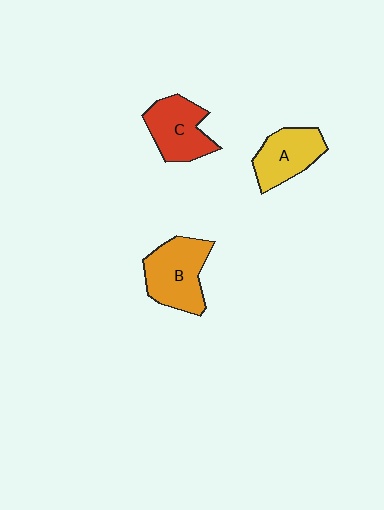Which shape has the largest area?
Shape B (orange).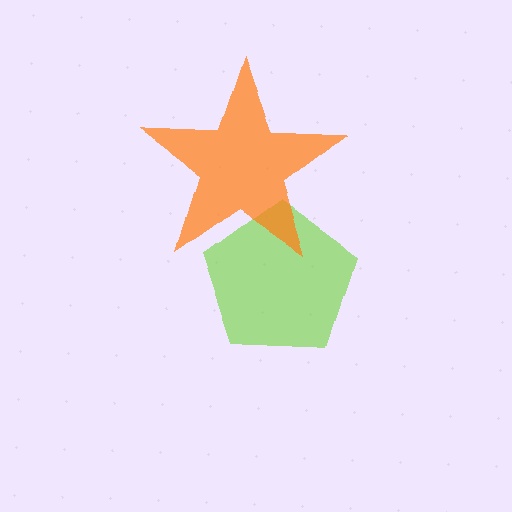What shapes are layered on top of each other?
The layered shapes are: a lime pentagon, an orange star.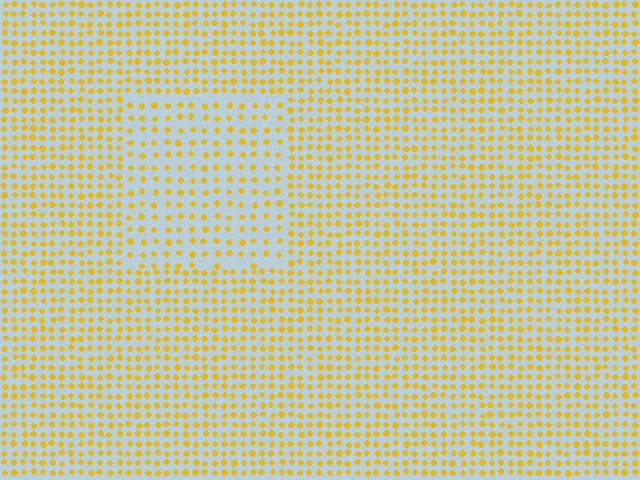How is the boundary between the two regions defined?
The boundary is defined by a change in element density (approximately 1.7x ratio). All elements are the same color, size, and shape.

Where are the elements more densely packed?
The elements are more densely packed outside the rectangle boundary.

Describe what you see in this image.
The image contains small yellow elements arranged at two different densities. A rectangle-shaped region is visible where the elements are less densely packed than the surrounding area.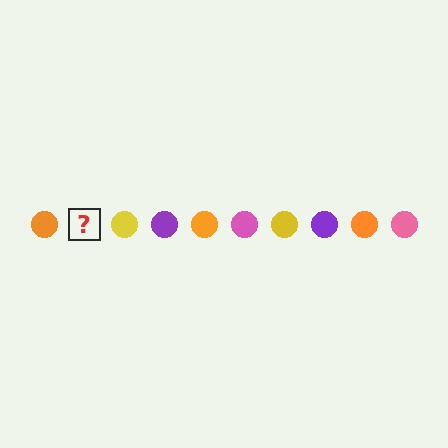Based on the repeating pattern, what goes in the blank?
The blank should be a pink circle.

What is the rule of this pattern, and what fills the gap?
The rule is that the pattern cycles through orange, pink, yellow, purple circles. The gap should be filled with a pink circle.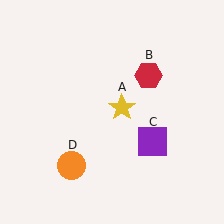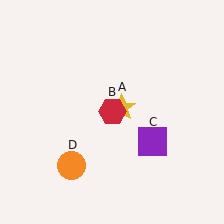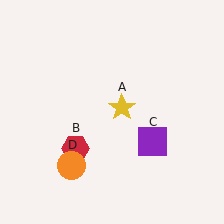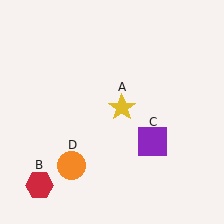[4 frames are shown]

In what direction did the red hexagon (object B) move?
The red hexagon (object B) moved down and to the left.